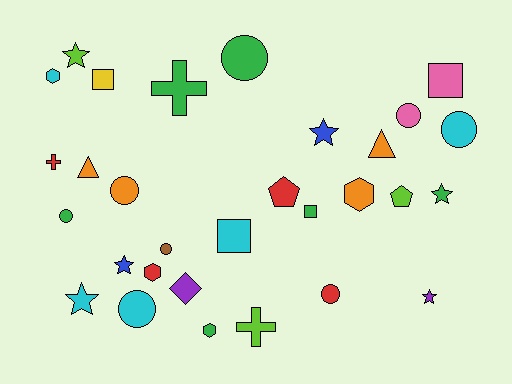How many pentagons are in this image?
There are 2 pentagons.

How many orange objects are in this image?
There are 4 orange objects.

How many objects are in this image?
There are 30 objects.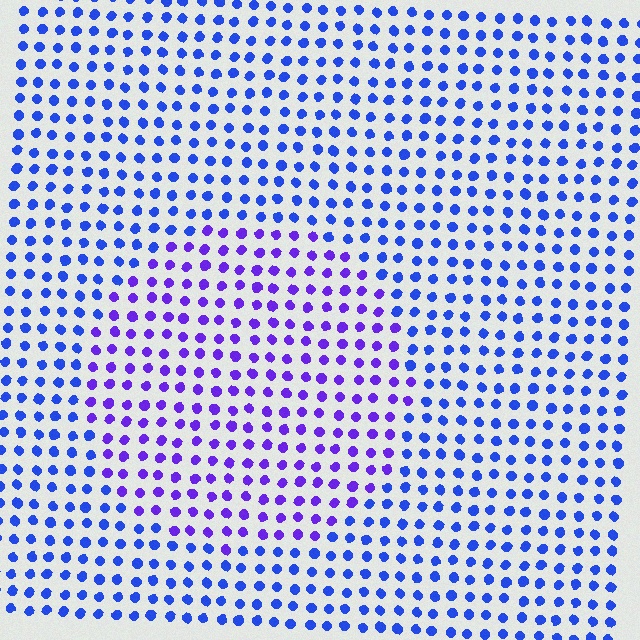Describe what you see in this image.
The image is filled with small blue elements in a uniform arrangement. A circle-shaped region is visible where the elements are tinted to a slightly different hue, forming a subtle color boundary.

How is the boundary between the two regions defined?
The boundary is defined purely by a slight shift in hue (about 34 degrees). Spacing, size, and orientation are identical on both sides.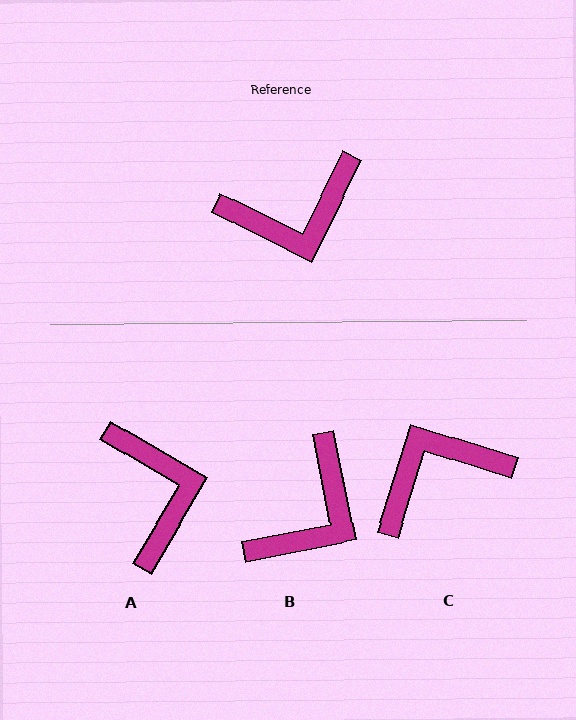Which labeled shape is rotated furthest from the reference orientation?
C, about 171 degrees away.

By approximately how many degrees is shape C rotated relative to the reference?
Approximately 171 degrees clockwise.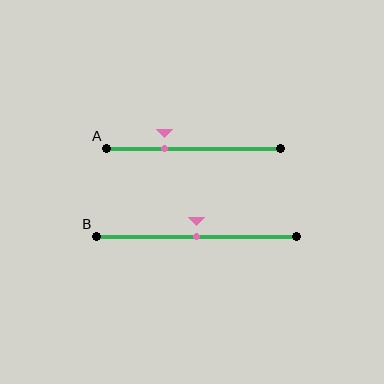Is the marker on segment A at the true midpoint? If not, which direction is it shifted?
No, the marker on segment A is shifted to the left by about 17% of the segment length.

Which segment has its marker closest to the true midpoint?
Segment B has its marker closest to the true midpoint.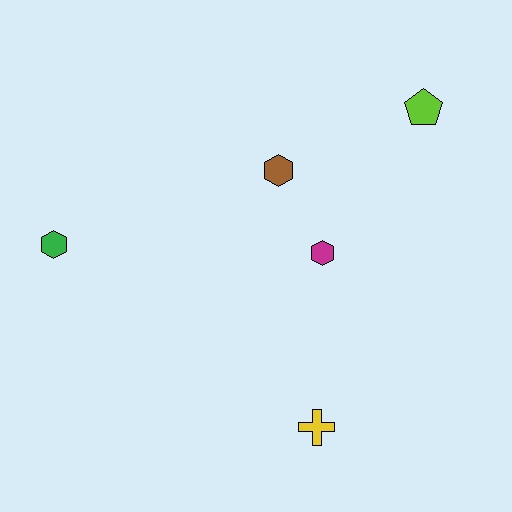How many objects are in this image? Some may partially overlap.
There are 5 objects.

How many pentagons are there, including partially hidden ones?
There is 1 pentagon.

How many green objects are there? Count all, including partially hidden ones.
There is 1 green object.